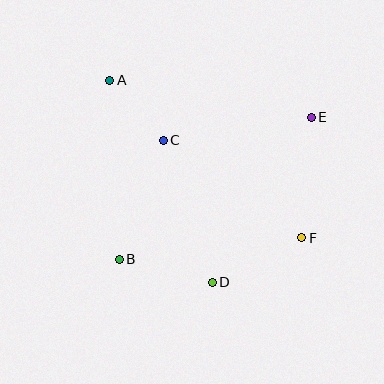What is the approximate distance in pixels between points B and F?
The distance between B and F is approximately 184 pixels.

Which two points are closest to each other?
Points A and C are closest to each other.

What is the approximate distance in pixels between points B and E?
The distance between B and E is approximately 239 pixels.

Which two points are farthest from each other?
Points A and F are farthest from each other.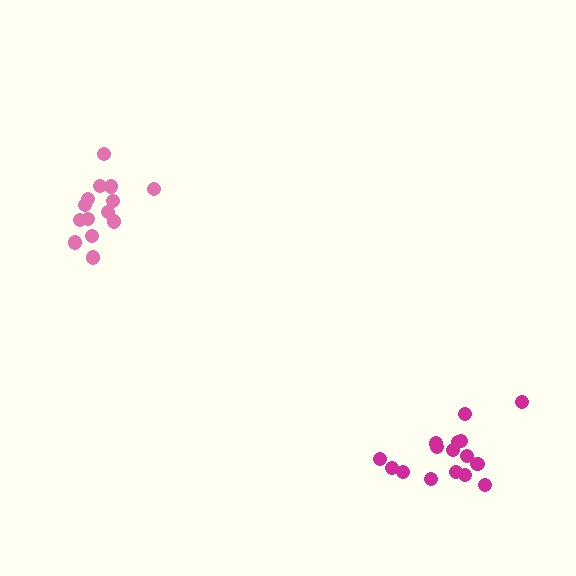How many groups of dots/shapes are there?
There are 2 groups.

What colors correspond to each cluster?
The clusters are colored: magenta, pink.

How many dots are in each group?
Group 1: 16 dots, Group 2: 14 dots (30 total).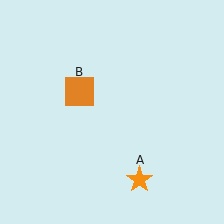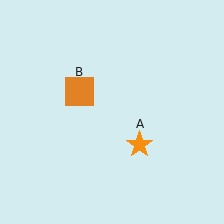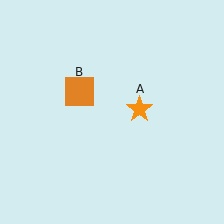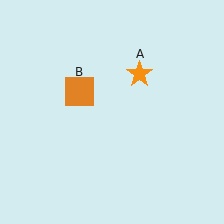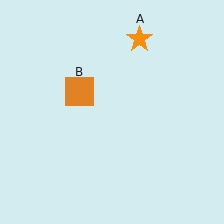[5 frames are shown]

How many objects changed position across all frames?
1 object changed position: orange star (object A).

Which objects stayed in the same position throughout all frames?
Orange square (object B) remained stationary.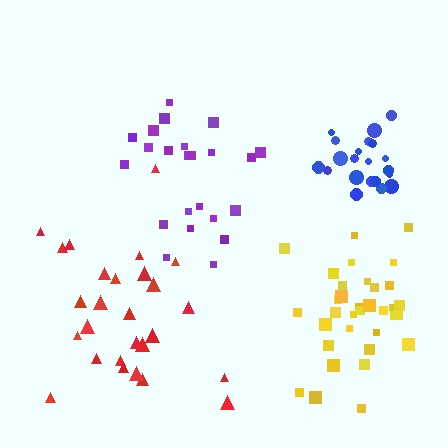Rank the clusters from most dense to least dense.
blue, yellow, purple, red.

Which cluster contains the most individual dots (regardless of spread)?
Yellow (35).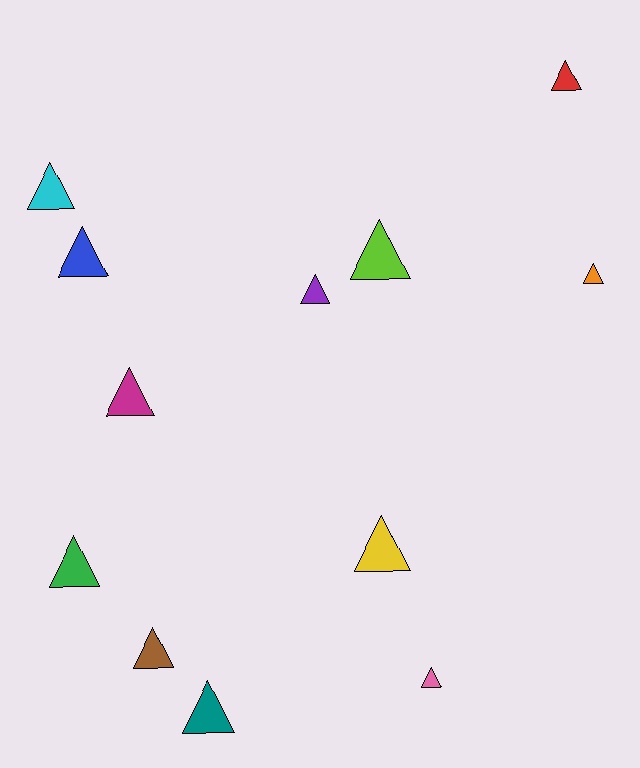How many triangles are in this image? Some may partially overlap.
There are 12 triangles.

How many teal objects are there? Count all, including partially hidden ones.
There is 1 teal object.